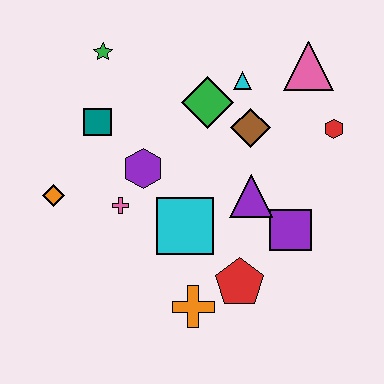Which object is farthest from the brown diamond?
The orange diamond is farthest from the brown diamond.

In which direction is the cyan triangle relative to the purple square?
The cyan triangle is above the purple square.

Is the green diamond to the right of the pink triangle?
No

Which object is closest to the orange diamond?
The pink cross is closest to the orange diamond.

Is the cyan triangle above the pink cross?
Yes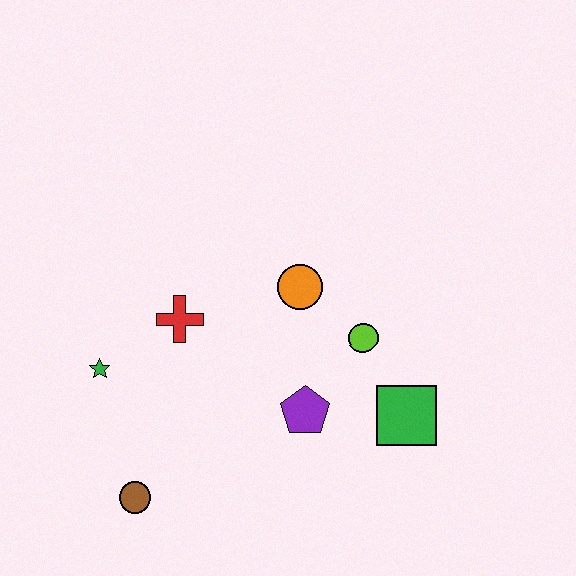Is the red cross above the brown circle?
Yes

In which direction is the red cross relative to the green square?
The red cross is to the left of the green square.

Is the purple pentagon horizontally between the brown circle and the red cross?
No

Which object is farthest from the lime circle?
The brown circle is farthest from the lime circle.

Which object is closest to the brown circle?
The green star is closest to the brown circle.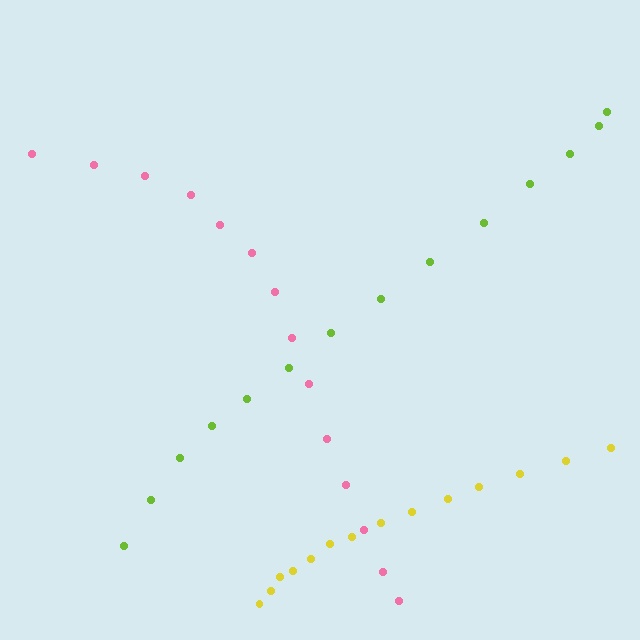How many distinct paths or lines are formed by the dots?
There are 3 distinct paths.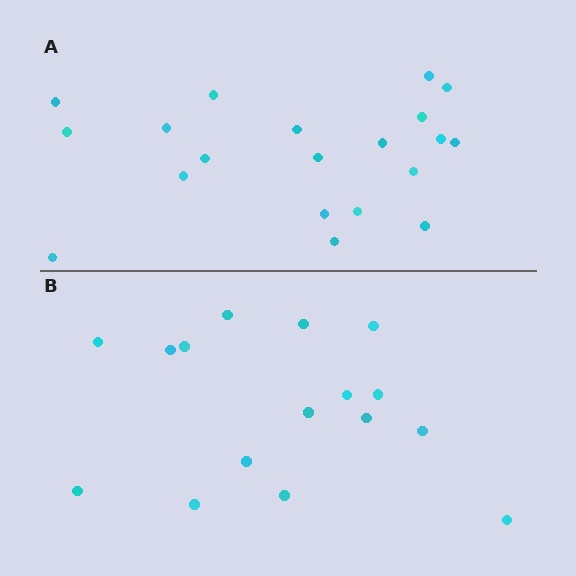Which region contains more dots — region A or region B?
Region A (the top region) has more dots.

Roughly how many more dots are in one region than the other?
Region A has about 4 more dots than region B.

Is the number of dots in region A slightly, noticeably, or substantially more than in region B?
Region A has noticeably more, but not dramatically so. The ratio is roughly 1.2 to 1.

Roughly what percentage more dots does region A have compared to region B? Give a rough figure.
About 25% more.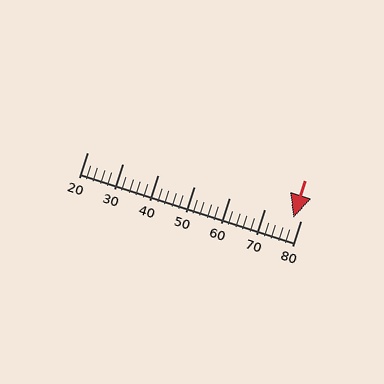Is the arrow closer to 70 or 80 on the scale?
The arrow is closer to 80.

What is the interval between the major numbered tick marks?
The major tick marks are spaced 10 units apart.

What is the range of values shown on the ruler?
The ruler shows values from 20 to 80.